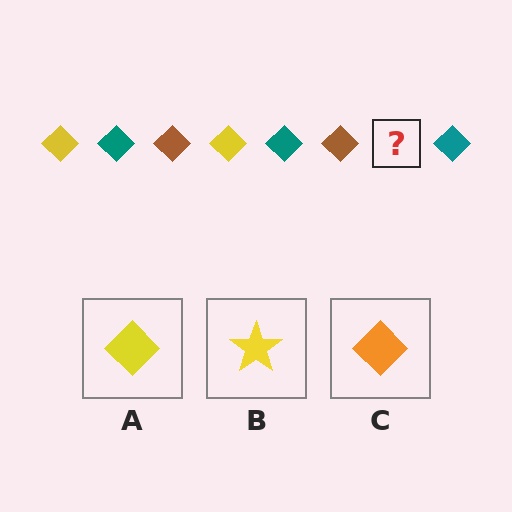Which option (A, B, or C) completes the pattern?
A.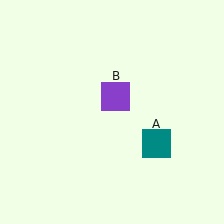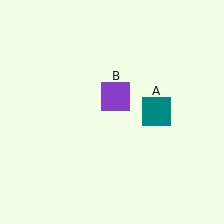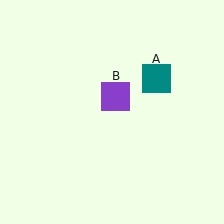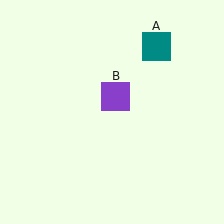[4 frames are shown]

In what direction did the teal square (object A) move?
The teal square (object A) moved up.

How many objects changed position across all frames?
1 object changed position: teal square (object A).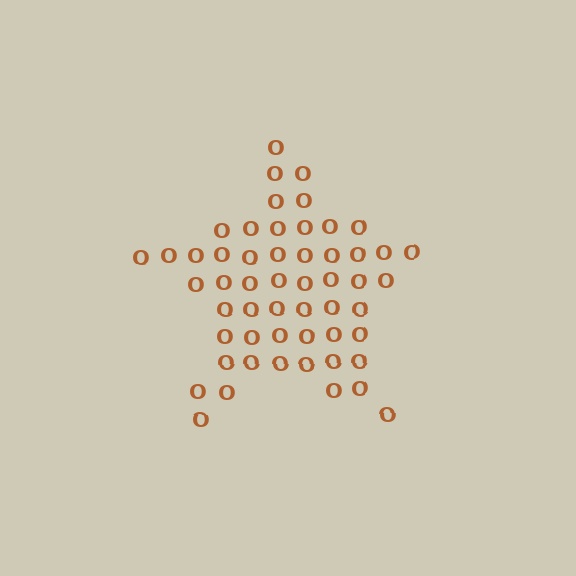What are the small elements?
The small elements are letter O's.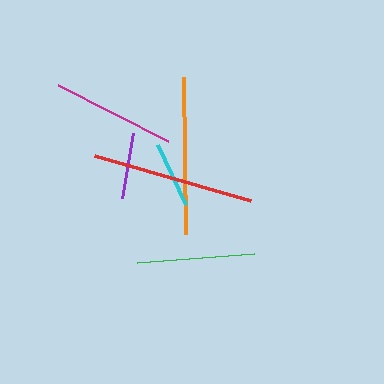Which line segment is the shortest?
The purple line is the shortest at approximately 66 pixels.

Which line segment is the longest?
The red line is the longest at approximately 162 pixels.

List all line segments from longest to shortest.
From longest to shortest: red, orange, magenta, green, cyan, purple.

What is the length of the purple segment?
The purple segment is approximately 66 pixels long.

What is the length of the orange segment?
The orange segment is approximately 157 pixels long.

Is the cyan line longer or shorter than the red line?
The red line is longer than the cyan line.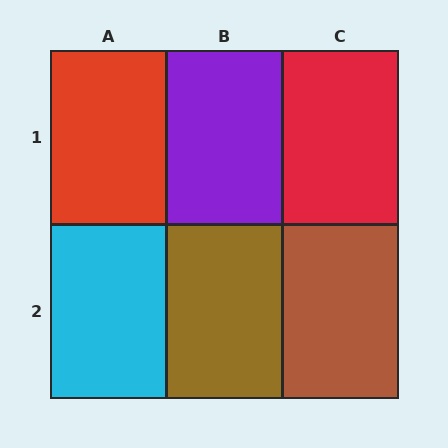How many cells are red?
2 cells are red.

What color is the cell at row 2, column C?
Brown.